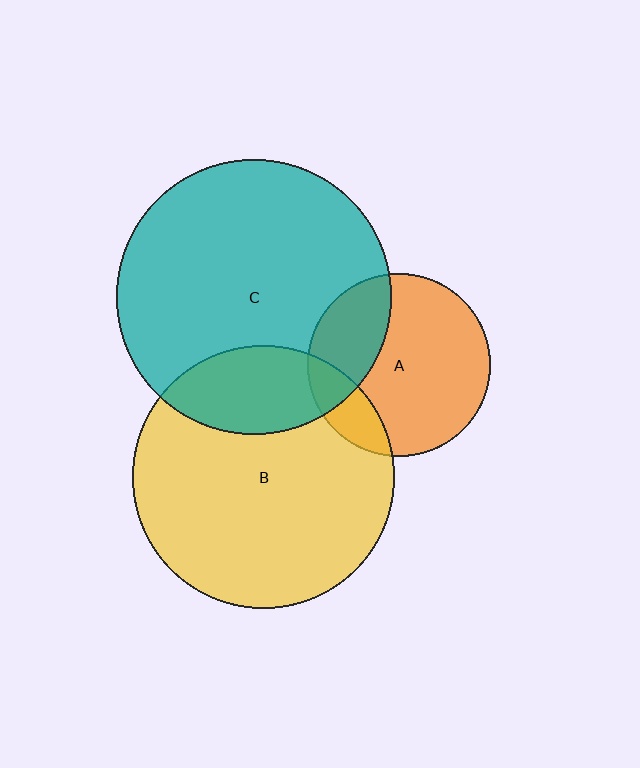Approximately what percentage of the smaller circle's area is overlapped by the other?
Approximately 20%.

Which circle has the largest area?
Circle C (teal).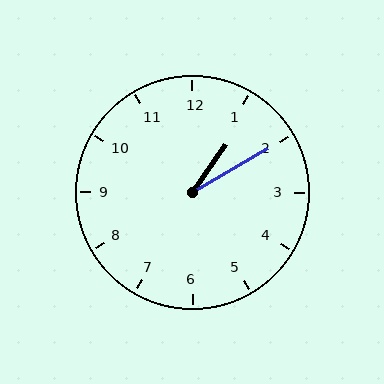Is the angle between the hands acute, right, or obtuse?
It is acute.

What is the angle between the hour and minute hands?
Approximately 25 degrees.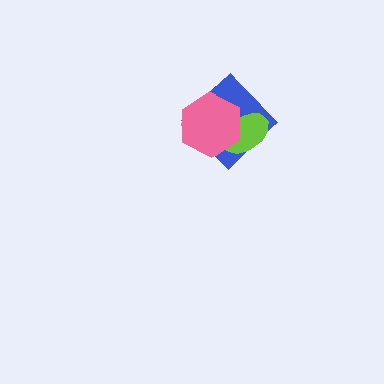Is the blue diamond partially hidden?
Yes, it is partially covered by another shape.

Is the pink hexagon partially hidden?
No, no other shape covers it.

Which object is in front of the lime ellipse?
The pink hexagon is in front of the lime ellipse.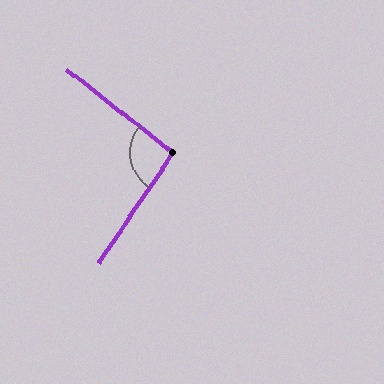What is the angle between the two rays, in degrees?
Approximately 94 degrees.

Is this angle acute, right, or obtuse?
It is approximately a right angle.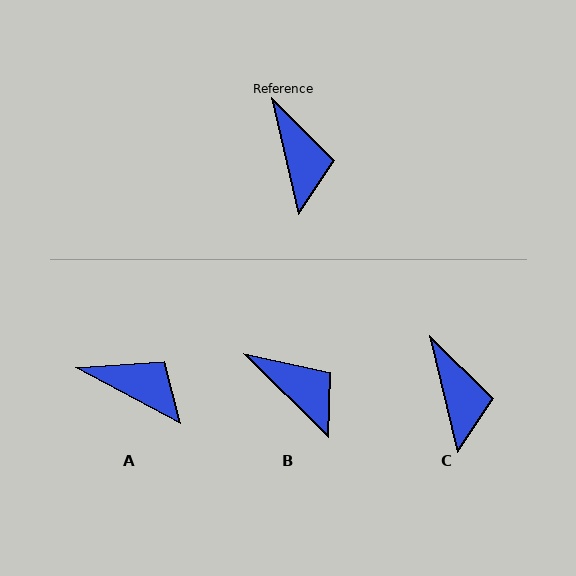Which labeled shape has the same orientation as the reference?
C.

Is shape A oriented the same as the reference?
No, it is off by about 49 degrees.